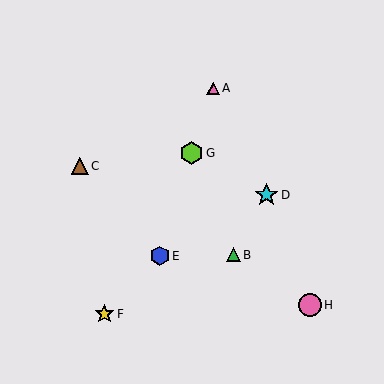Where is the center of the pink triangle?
The center of the pink triangle is at (213, 88).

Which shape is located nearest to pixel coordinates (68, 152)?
The brown triangle (labeled C) at (80, 166) is nearest to that location.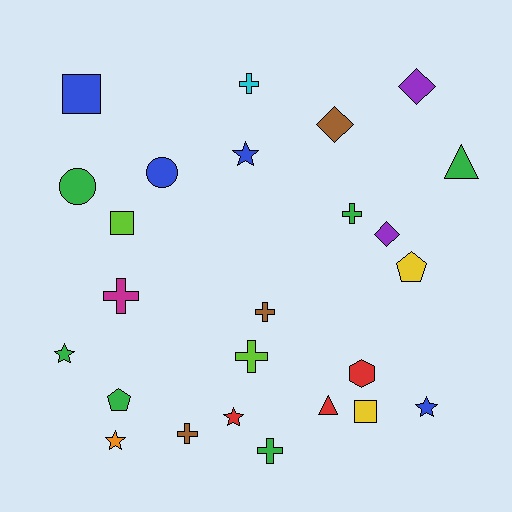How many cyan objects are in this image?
There is 1 cyan object.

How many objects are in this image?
There are 25 objects.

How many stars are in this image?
There are 5 stars.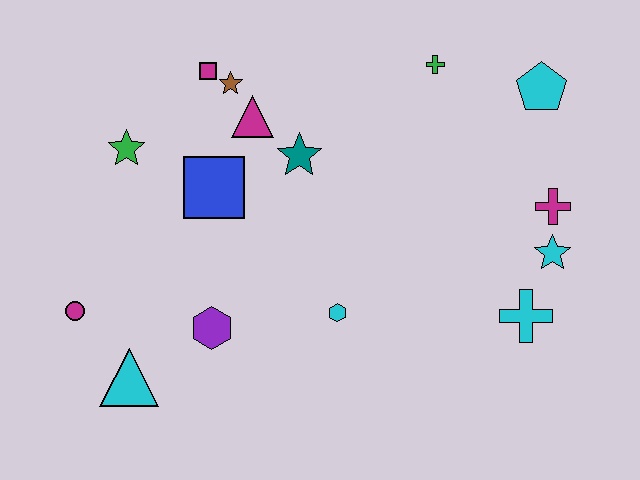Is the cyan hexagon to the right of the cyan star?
No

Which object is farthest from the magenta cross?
The magenta circle is farthest from the magenta cross.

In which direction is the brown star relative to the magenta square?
The brown star is to the right of the magenta square.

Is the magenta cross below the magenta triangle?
Yes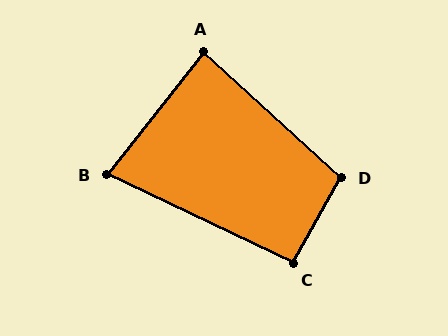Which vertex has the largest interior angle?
D, at approximately 103 degrees.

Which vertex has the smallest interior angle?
B, at approximately 77 degrees.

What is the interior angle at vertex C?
Approximately 94 degrees (approximately right).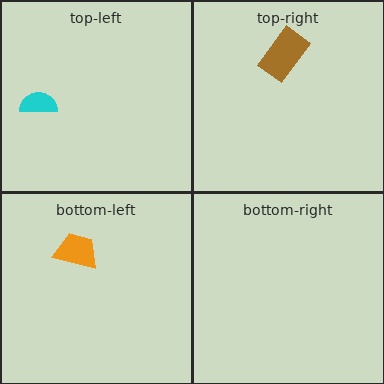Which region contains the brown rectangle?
The top-right region.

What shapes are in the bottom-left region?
The orange trapezoid.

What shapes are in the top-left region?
The cyan semicircle.